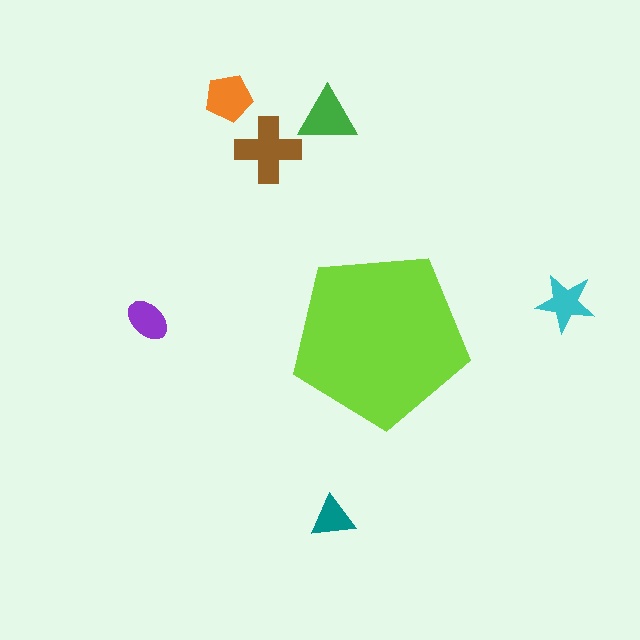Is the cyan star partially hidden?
No, the cyan star is fully visible.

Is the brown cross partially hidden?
No, the brown cross is fully visible.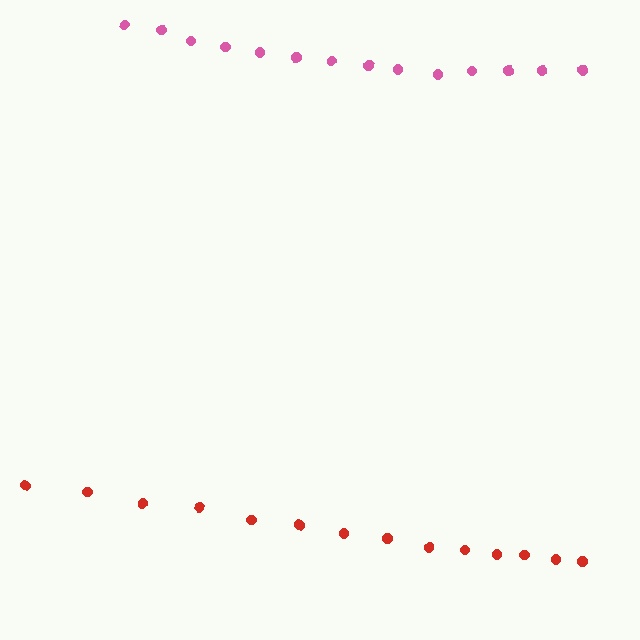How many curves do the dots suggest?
There are 2 distinct paths.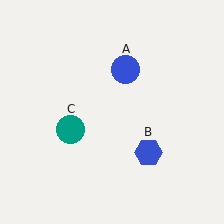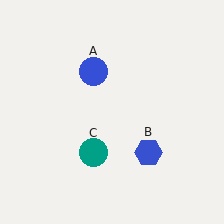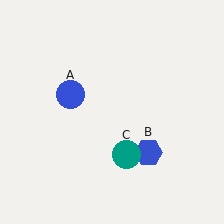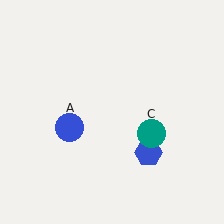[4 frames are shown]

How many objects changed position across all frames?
2 objects changed position: blue circle (object A), teal circle (object C).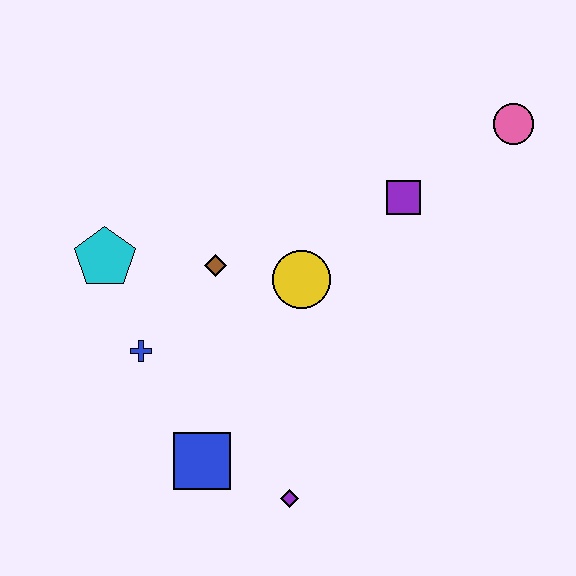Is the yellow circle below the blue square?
No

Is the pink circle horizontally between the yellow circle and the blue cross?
No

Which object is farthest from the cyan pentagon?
The pink circle is farthest from the cyan pentagon.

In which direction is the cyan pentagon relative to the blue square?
The cyan pentagon is above the blue square.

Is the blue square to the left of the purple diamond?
Yes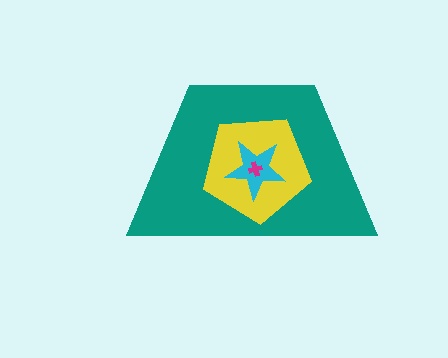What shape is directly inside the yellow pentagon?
The cyan star.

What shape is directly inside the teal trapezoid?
The yellow pentagon.